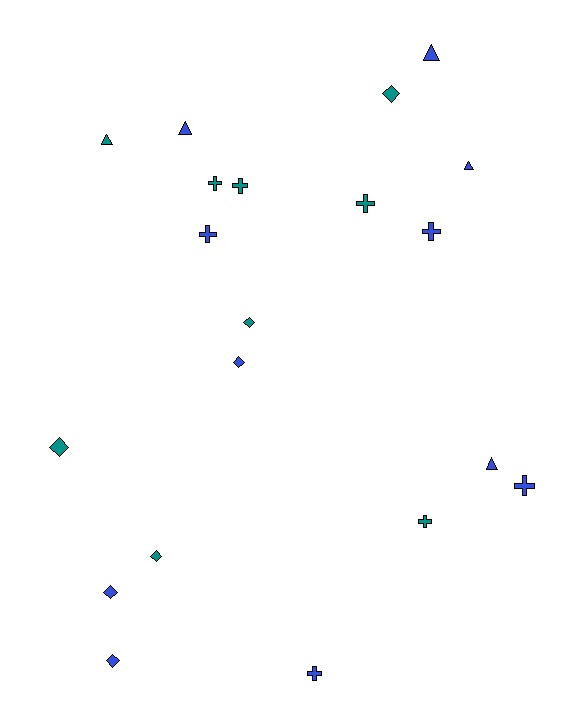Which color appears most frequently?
Blue, with 11 objects.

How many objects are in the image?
There are 20 objects.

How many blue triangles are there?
There are 4 blue triangles.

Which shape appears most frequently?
Cross, with 8 objects.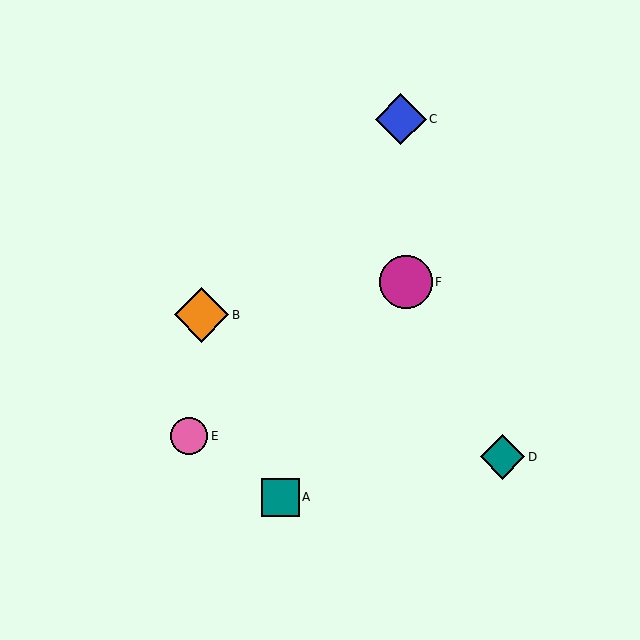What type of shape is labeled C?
Shape C is a blue diamond.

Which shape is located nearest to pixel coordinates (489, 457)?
The teal diamond (labeled D) at (503, 457) is nearest to that location.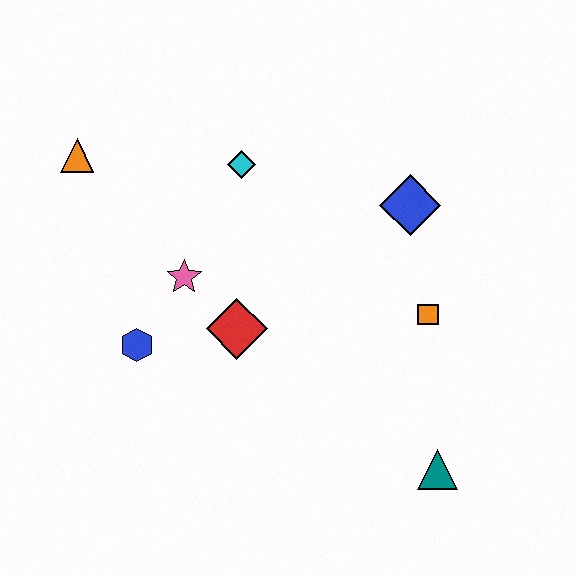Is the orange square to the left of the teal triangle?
Yes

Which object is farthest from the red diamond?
The teal triangle is farthest from the red diamond.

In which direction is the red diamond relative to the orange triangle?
The red diamond is below the orange triangle.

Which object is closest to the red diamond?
The pink star is closest to the red diamond.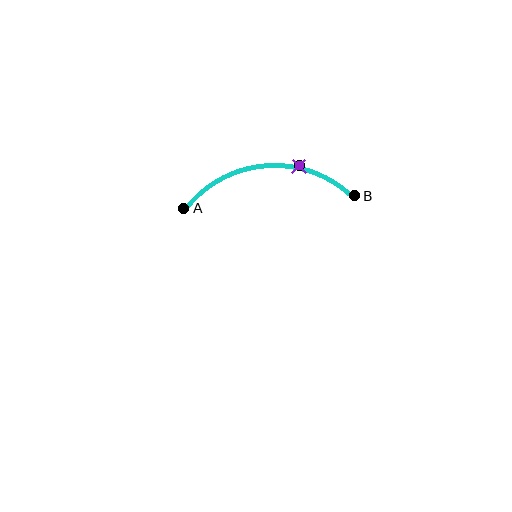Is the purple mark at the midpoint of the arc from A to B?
No. The purple mark lies on the arc but is closer to endpoint B. The arc midpoint would be at the point on the curve equidistant along the arc from both A and B.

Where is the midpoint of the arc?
The arc midpoint is the point on the curve farthest from the straight line joining A and B. It sits above that line.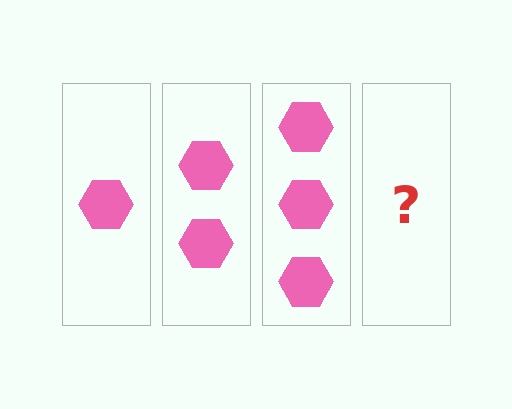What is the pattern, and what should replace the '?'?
The pattern is that each step adds one more hexagon. The '?' should be 4 hexagons.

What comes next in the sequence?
The next element should be 4 hexagons.